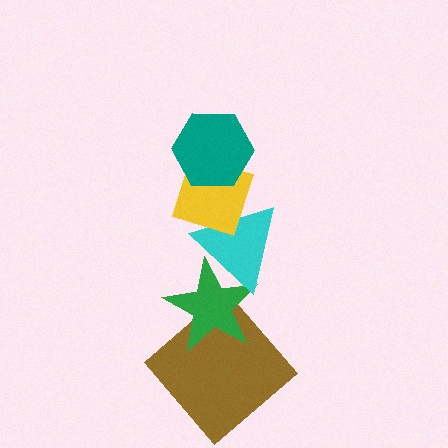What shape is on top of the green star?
The cyan triangle is on top of the green star.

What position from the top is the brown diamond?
The brown diamond is 5th from the top.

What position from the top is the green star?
The green star is 4th from the top.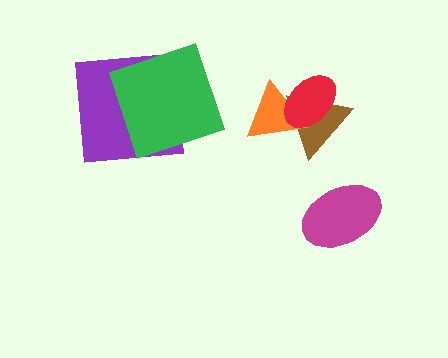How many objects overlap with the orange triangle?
2 objects overlap with the orange triangle.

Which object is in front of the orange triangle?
The red ellipse is in front of the orange triangle.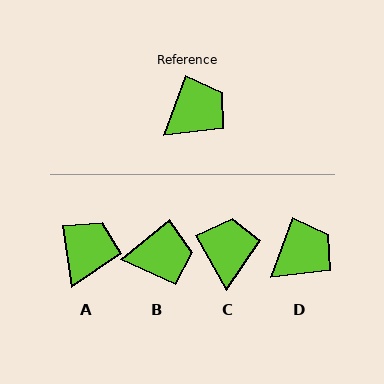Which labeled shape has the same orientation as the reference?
D.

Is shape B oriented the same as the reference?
No, it is off by about 31 degrees.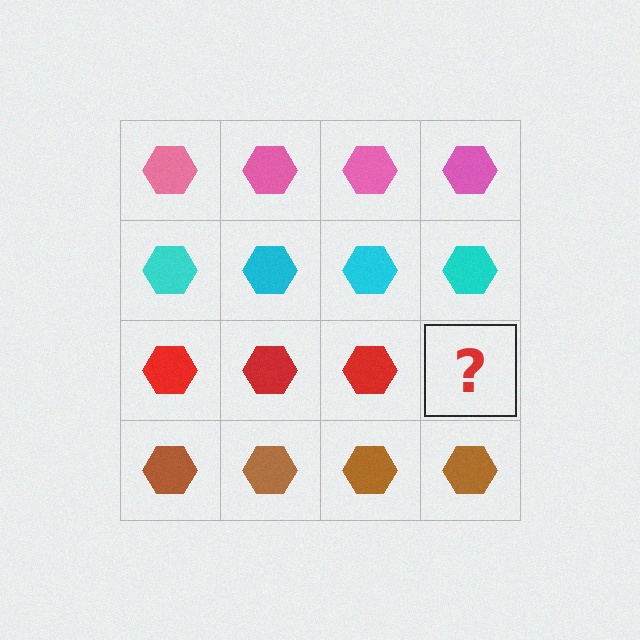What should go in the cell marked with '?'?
The missing cell should contain a red hexagon.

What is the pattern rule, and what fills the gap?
The rule is that each row has a consistent color. The gap should be filled with a red hexagon.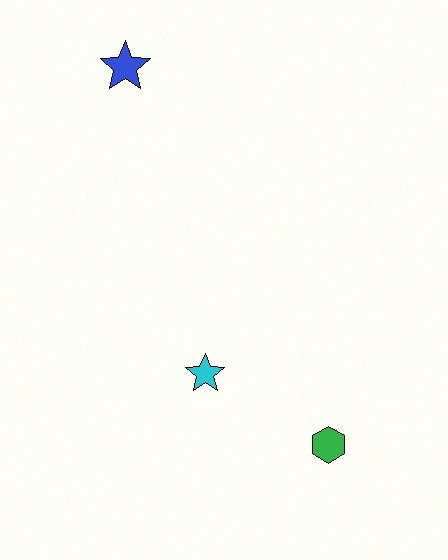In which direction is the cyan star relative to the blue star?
The cyan star is below the blue star.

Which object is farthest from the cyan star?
The blue star is farthest from the cyan star.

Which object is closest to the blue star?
The cyan star is closest to the blue star.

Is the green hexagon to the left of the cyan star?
No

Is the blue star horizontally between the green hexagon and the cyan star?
No